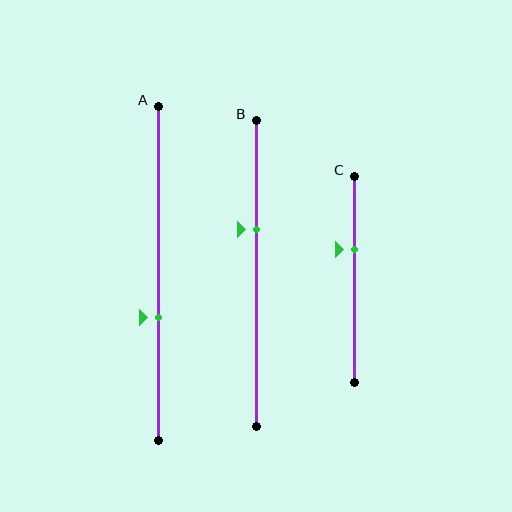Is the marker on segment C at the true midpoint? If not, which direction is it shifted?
No, the marker on segment C is shifted upward by about 15% of the segment length.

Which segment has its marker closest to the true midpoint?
Segment A has its marker closest to the true midpoint.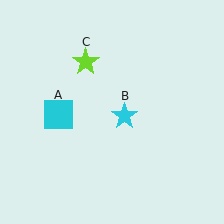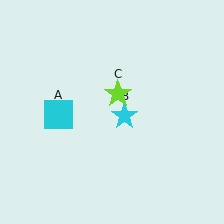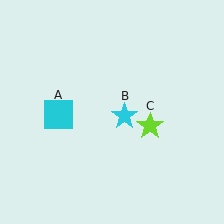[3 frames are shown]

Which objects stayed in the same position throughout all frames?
Cyan square (object A) and cyan star (object B) remained stationary.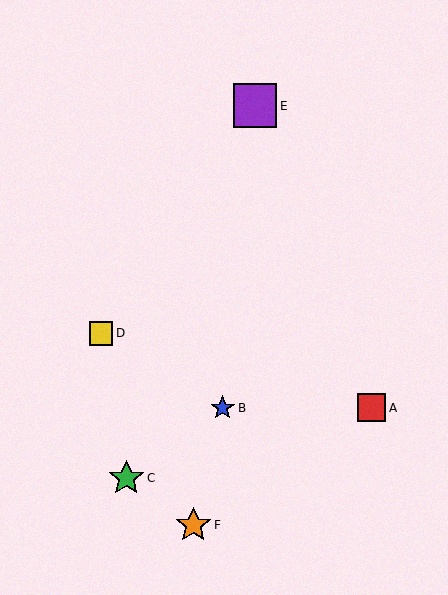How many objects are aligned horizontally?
2 objects (A, B) are aligned horizontally.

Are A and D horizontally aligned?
No, A is at y≈408 and D is at y≈333.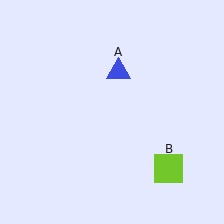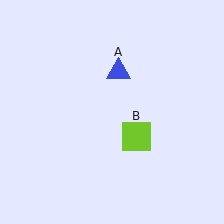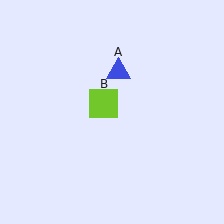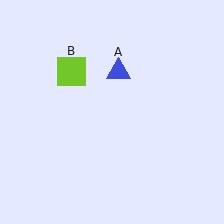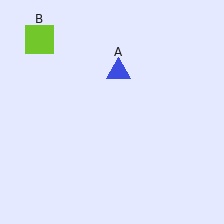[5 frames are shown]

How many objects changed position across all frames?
1 object changed position: lime square (object B).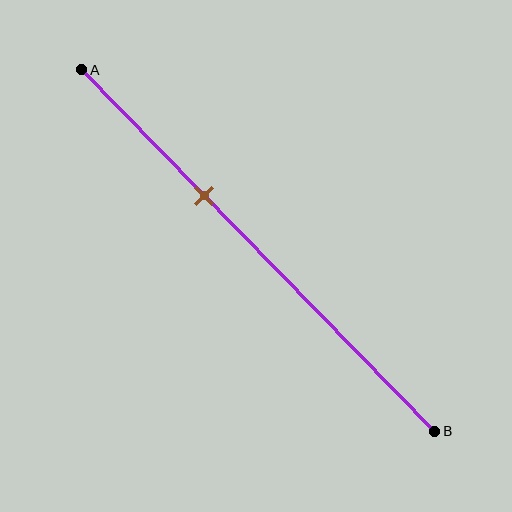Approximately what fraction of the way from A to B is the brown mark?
The brown mark is approximately 35% of the way from A to B.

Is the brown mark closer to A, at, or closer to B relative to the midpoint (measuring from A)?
The brown mark is closer to point A than the midpoint of segment AB.